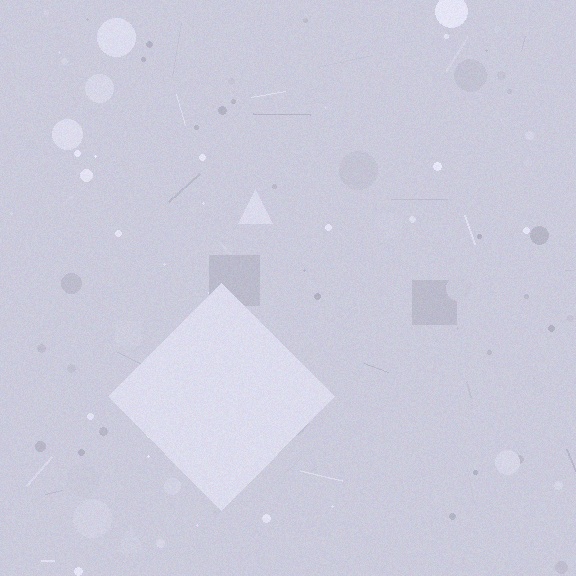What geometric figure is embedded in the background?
A diamond is embedded in the background.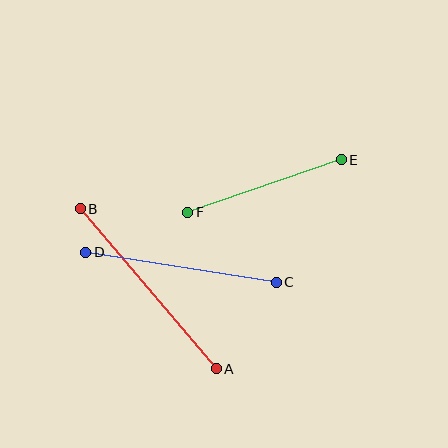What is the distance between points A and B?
The distance is approximately 210 pixels.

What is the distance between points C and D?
The distance is approximately 193 pixels.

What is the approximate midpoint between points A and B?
The midpoint is at approximately (148, 289) pixels.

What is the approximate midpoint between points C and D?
The midpoint is at approximately (181, 267) pixels.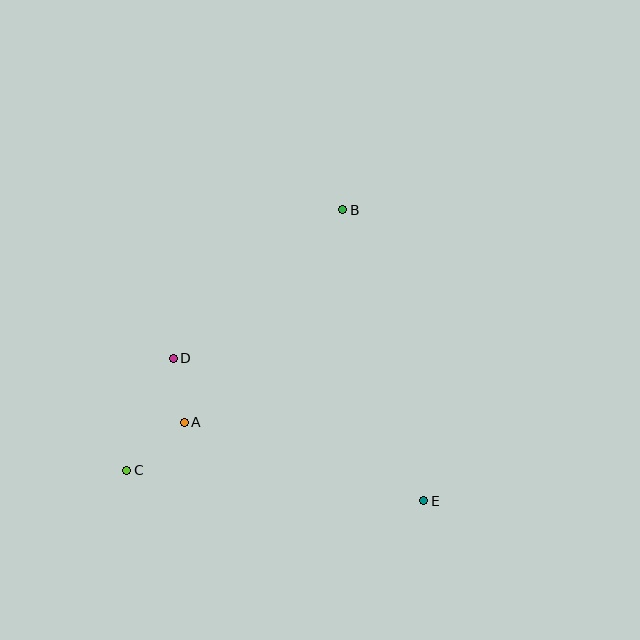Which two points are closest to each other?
Points A and D are closest to each other.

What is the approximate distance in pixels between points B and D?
The distance between B and D is approximately 226 pixels.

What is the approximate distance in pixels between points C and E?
The distance between C and E is approximately 299 pixels.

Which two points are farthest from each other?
Points B and C are farthest from each other.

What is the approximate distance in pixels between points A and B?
The distance between A and B is approximately 265 pixels.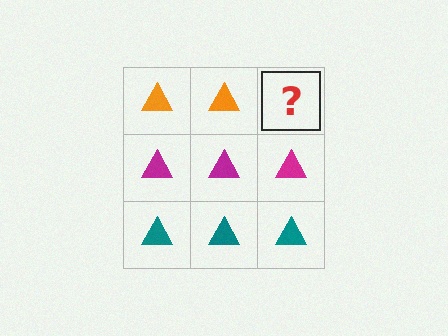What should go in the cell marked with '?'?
The missing cell should contain an orange triangle.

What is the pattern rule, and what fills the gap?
The rule is that each row has a consistent color. The gap should be filled with an orange triangle.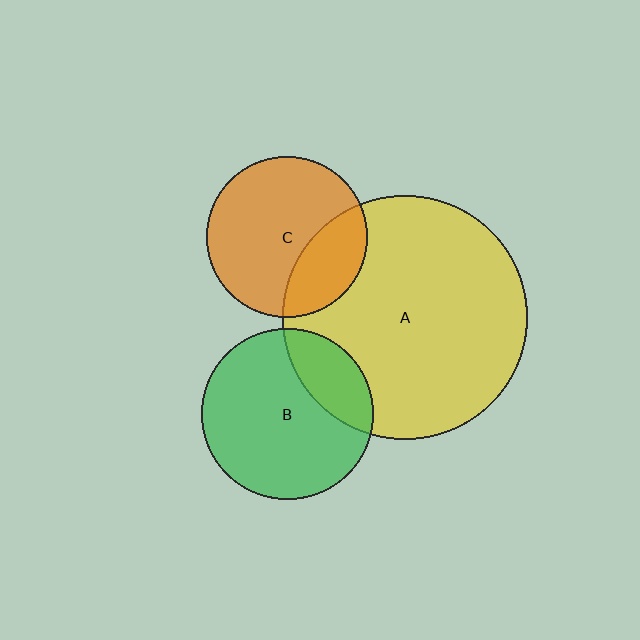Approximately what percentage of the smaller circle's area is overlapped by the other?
Approximately 30%.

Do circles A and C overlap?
Yes.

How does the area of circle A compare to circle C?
Approximately 2.3 times.